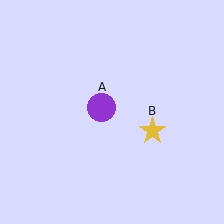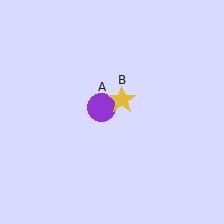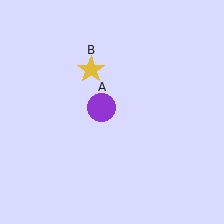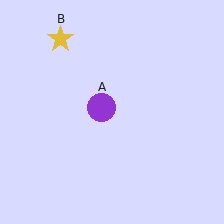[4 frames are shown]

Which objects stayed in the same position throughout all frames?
Purple circle (object A) remained stationary.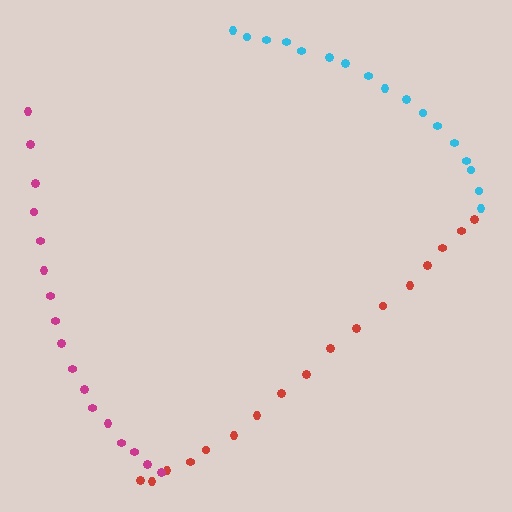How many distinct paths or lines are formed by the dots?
There are 3 distinct paths.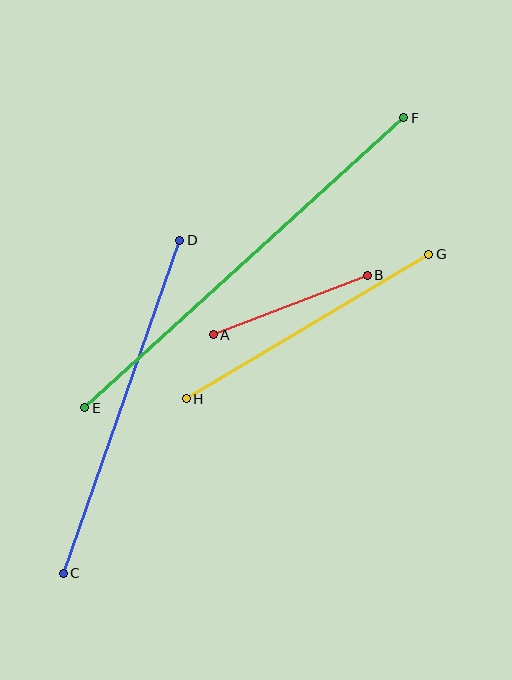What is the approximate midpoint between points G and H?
The midpoint is at approximately (307, 326) pixels.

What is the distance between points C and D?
The distance is approximately 353 pixels.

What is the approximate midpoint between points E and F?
The midpoint is at approximately (244, 263) pixels.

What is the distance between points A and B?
The distance is approximately 165 pixels.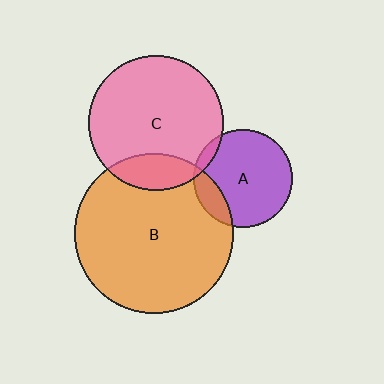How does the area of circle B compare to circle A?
Approximately 2.6 times.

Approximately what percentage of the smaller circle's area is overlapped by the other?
Approximately 15%.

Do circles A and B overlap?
Yes.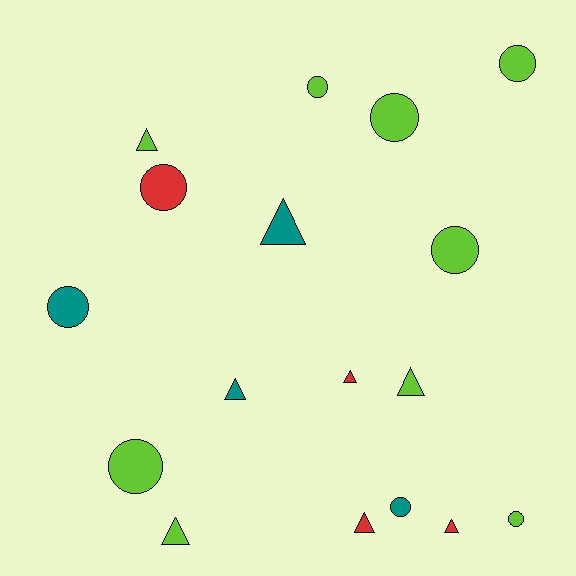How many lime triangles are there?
There are 3 lime triangles.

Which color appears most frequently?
Lime, with 9 objects.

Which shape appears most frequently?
Circle, with 9 objects.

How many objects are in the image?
There are 17 objects.